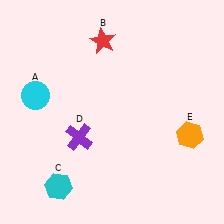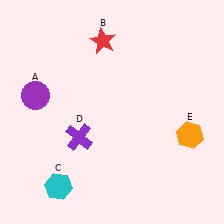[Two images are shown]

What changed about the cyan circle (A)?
In Image 1, A is cyan. In Image 2, it changed to purple.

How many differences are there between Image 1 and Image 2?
There is 1 difference between the two images.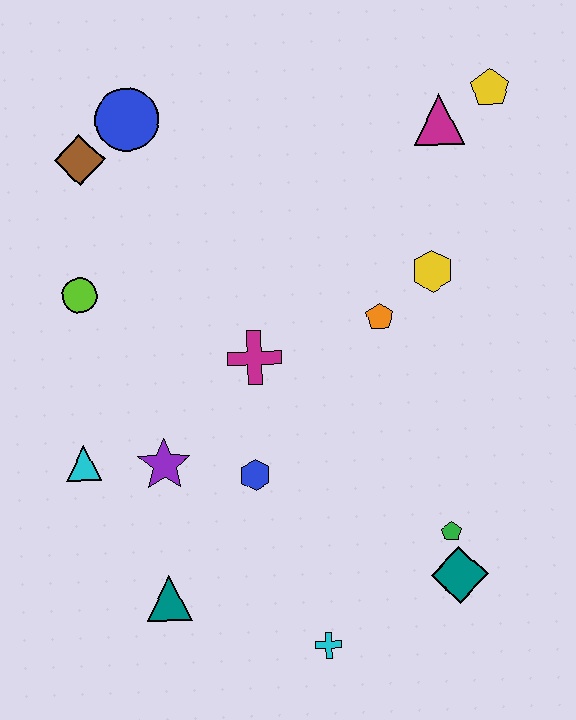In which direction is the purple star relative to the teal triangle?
The purple star is above the teal triangle.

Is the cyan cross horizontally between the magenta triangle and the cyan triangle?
Yes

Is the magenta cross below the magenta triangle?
Yes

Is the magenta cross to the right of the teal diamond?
No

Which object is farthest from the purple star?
The yellow pentagon is farthest from the purple star.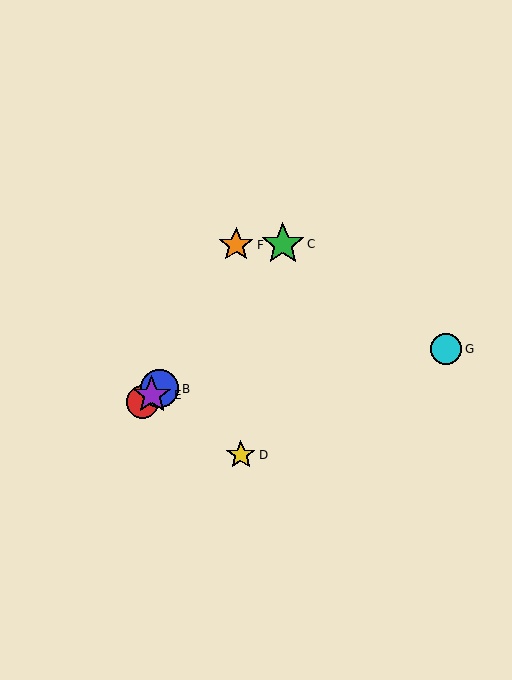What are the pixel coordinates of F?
Object F is at (236, 245).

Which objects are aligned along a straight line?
Objects A, B, E are aligned along a straight line.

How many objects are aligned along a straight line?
3 objects (A, B, E) are aligned along a straight line.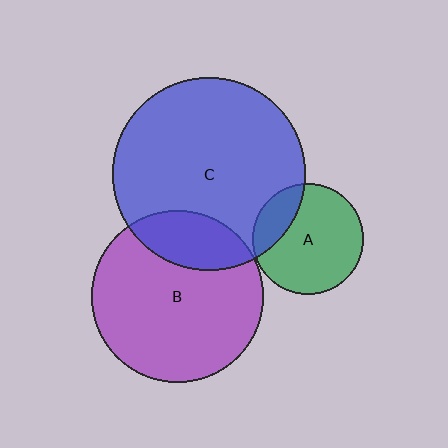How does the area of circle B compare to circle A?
Approximately 2.4 times.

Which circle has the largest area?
Circle C (blue).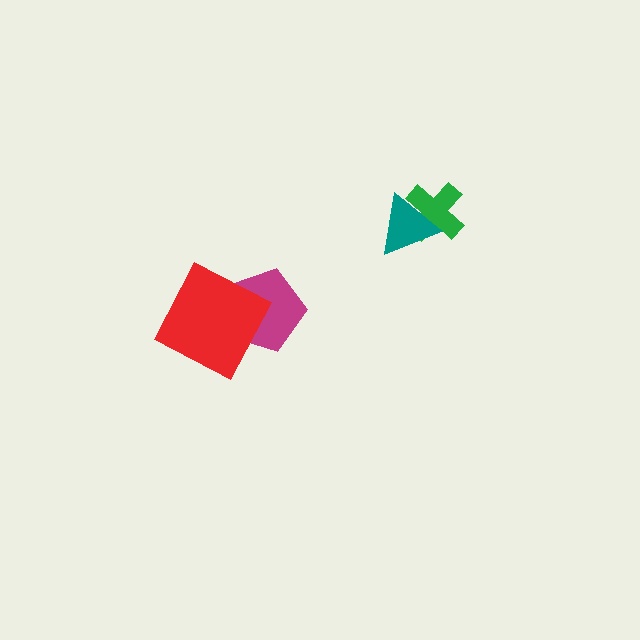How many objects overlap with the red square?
1 object overlaps with the red square.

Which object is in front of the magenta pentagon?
The red square is in front of the magenta pentagon.